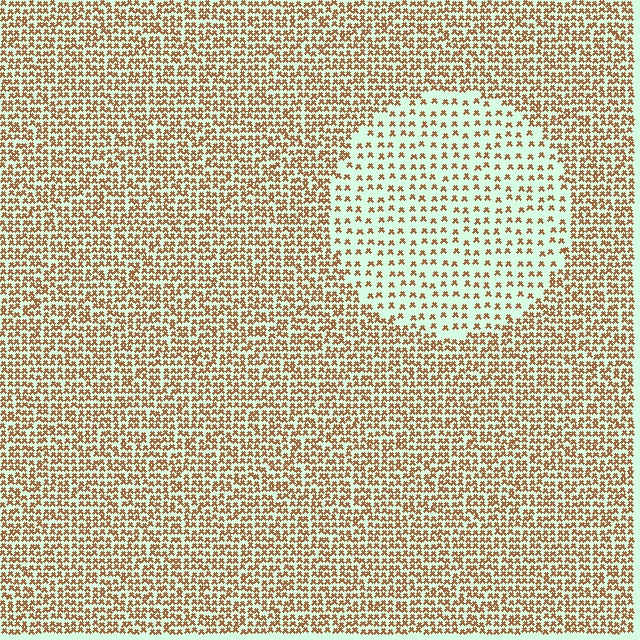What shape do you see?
I see a circle.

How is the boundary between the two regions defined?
The boundary is defined by a change in element density (approximately 2.3x ratio). All elements are the same color, size, and shape.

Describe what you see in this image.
The image contains small brown elements arranged at two different densities. A circle-shaped region is visible where the elements are less densely packed than the surrounding area.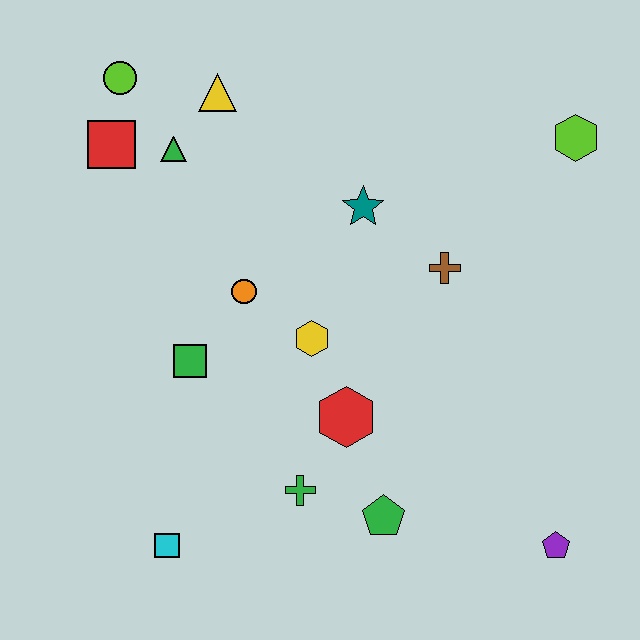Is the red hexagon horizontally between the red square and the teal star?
Yes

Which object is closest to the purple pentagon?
The green pentagon is closest to the purple pentagon.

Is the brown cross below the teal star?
Yes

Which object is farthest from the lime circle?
The purple pentagon is farthest from the lime circle.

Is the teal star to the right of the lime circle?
Yes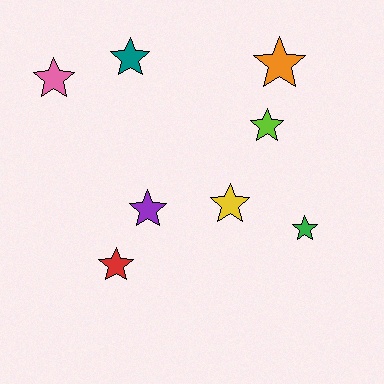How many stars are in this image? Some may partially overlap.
There are 8 stars.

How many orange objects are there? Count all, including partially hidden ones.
There is 1 orange object.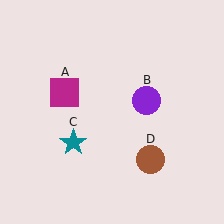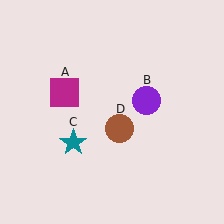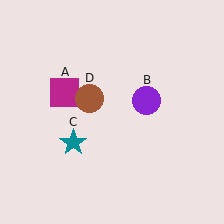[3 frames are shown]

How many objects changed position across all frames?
1 object changed position: brown circle (object D).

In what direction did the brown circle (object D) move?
The brown circle (object D) moved up and to the left.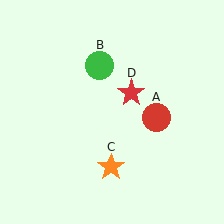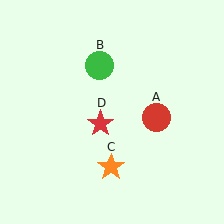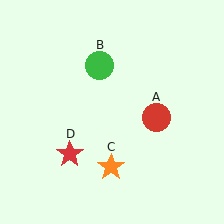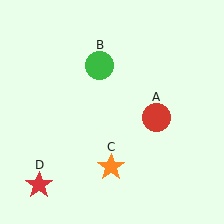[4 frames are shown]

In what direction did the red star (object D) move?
The red star (object D) moved down and to the left.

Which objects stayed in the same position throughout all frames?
Red circle (object A) and green circle (object B) and orange star (object C) remained stationary.